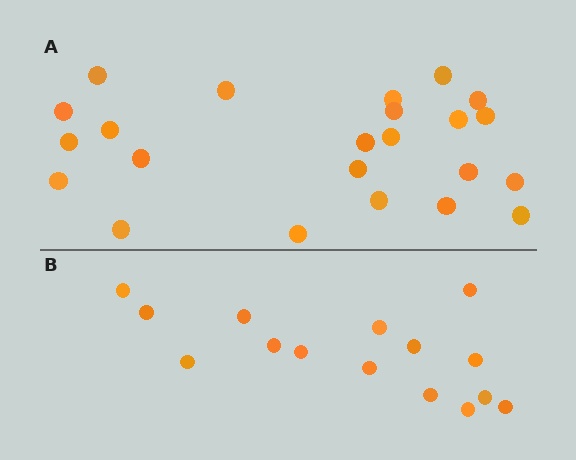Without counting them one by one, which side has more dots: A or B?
Region A (the top region) has more dots.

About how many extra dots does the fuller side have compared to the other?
Region A has roughly 8 or so more dots than region B.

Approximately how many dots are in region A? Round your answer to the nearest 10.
About 20 dots. (The exact count is 23, which rounds to 20.)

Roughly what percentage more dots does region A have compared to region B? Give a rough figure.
About 55% more.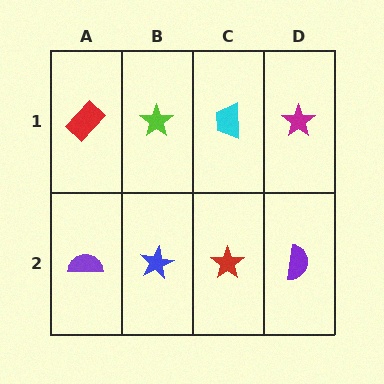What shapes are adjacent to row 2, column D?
A magenta star (row 1, column D), a red star (row 2, column C).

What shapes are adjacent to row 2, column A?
A red rectangle (row 1, column A), a blue star (row 2, column B).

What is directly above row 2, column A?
A red rectangle.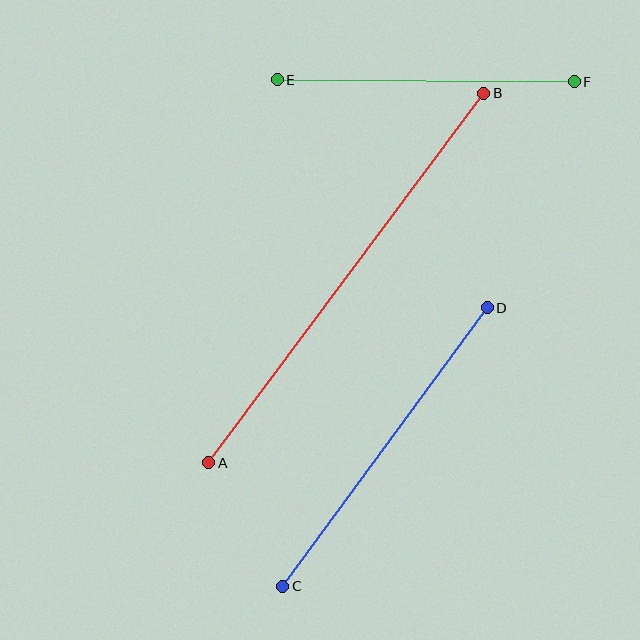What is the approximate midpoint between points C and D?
The midpoint is at approximately (385, 447) pixels.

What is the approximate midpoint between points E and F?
The midpoint is at approximately (426, 81) pixels.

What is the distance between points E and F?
The distance is approximately 297 pixels.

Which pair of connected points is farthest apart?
Points A and B are farthest apart.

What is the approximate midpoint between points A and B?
The midpoint is at approximately (346, 278) pixels.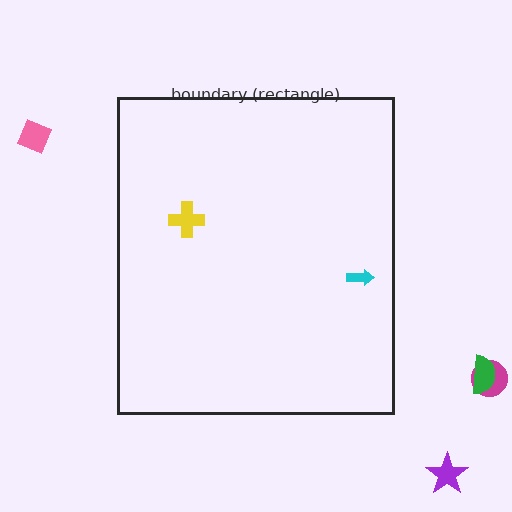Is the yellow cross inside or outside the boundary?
Inside.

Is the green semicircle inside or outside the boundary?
Outside.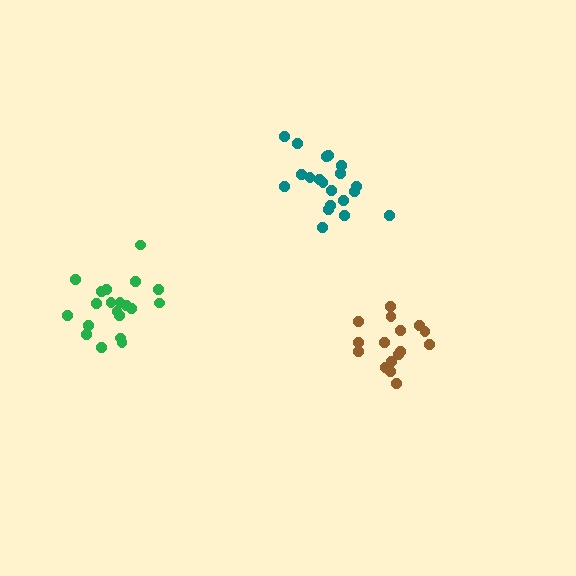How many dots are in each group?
Group 1: 16 dots, Group 2: 20 dots, Group 3: 20 dots (56 total).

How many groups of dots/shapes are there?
There are 3 groups.